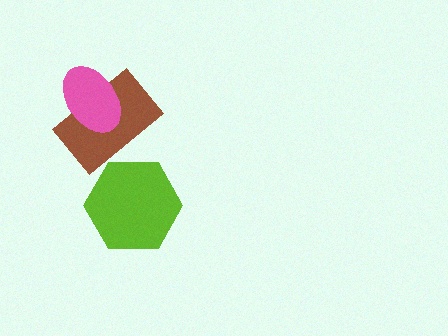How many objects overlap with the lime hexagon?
1 object overlaps with the lime hexagon.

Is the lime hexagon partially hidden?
No, no other shape covers it.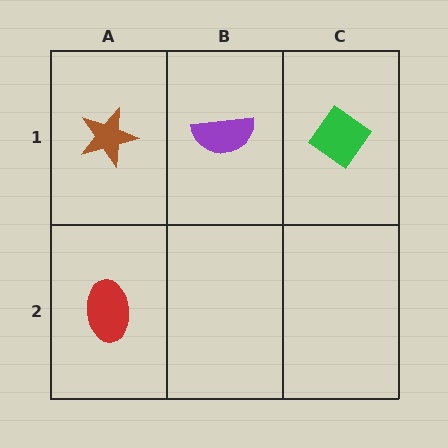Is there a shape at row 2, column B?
No, that cell is empty.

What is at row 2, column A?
A red ellipse.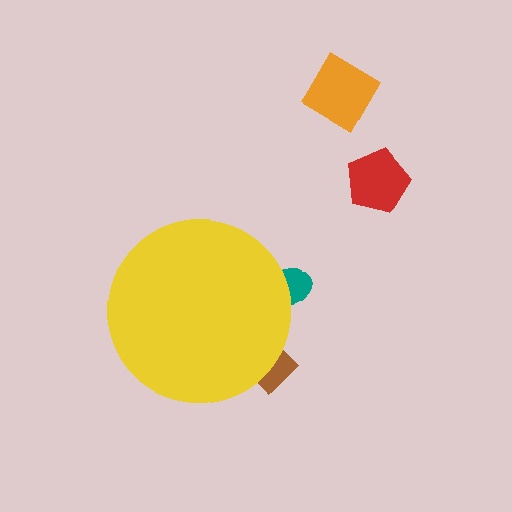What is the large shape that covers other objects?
A yellow circle.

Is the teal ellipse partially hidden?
Yes, the teal ellipse is partially hidden behind the yellow circle.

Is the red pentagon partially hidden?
No, the red pentagon is fully visible.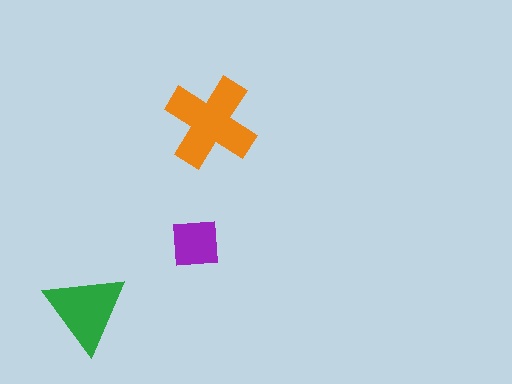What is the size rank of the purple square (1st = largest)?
3rd.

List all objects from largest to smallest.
The orange cross, the green triangle, the purple square.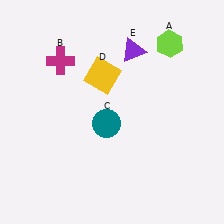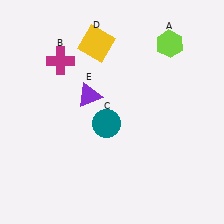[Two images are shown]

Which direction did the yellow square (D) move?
The yellow square (D) moved up.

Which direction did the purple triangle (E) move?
The purple triangle (E) moved down.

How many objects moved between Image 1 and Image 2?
2 objects moved between the two images.